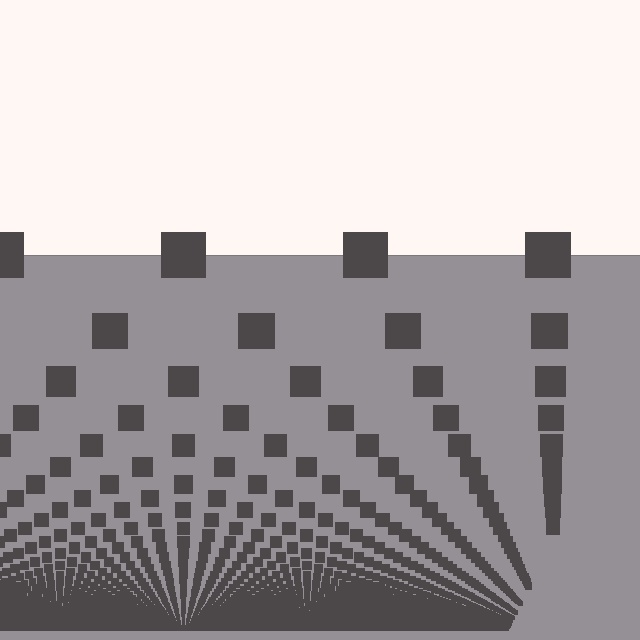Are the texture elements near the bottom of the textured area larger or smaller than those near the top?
Smaller. The gradient is inverted — elements near the bottom are smaller and denser.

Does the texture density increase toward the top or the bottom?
Density increases toward the bottom.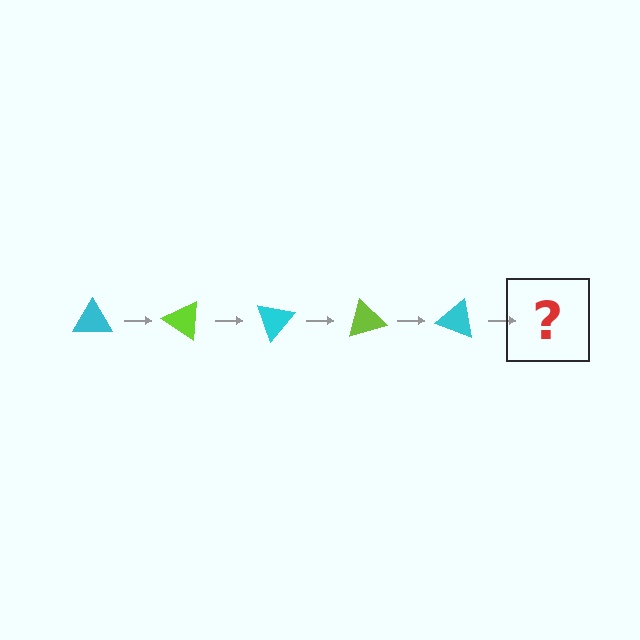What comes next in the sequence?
The next element should be a lime triangle, rotated 175 degrees from the start.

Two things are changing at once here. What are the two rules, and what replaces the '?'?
The two rules are that it rotates 35 degrees each step and the color cycles through cyan and lime. The '?' should be a lime triangle, rotated 175 degrees from the start.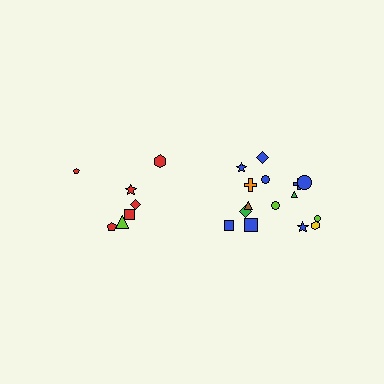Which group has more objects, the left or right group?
The right group.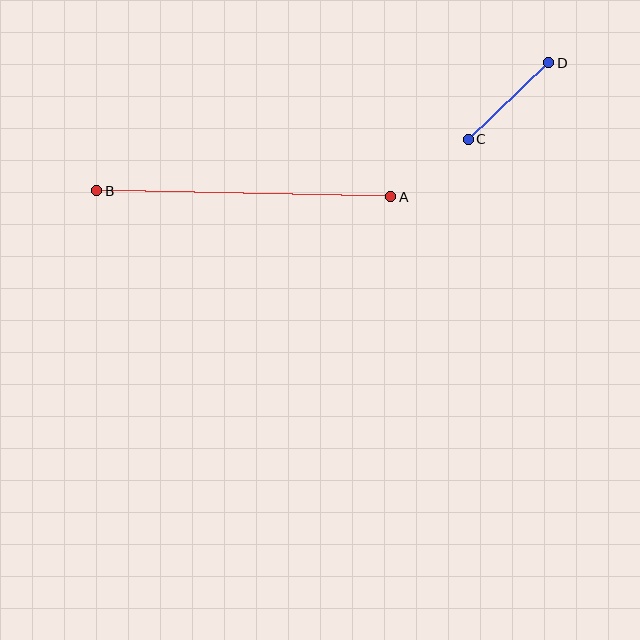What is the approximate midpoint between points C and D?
The midpoint is at approximately (509, 101) pixels.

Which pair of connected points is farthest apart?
Points A and B are farthest apart.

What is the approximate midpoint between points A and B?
The midpoint is at approximately (244, 194) pixels.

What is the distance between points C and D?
The distance is approximately 111 pixels.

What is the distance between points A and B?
The distance is approximately 294 pixels.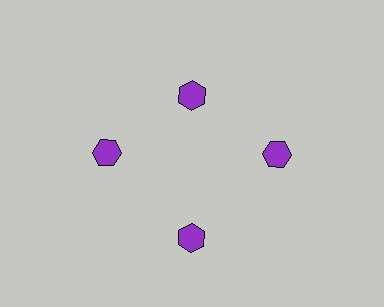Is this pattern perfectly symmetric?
No. The 4 purple hexagons are arranged in a ring, but one element near the 12 o'clock position is pulled inward toward the center, breaking the 4-fold rotational symmetry.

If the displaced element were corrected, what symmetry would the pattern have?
It would have 4-fold rotational symmetry — the pattern would map onto itself every 90 degrees.